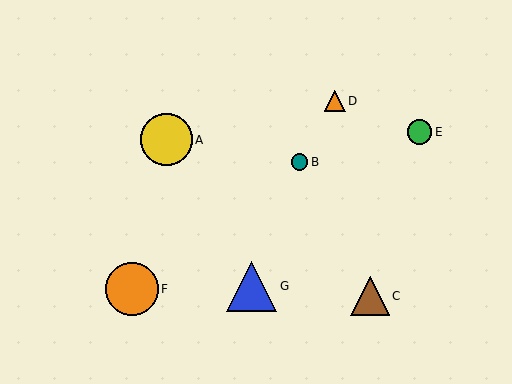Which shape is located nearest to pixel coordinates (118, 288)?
The orange circle (labeled F) at (132, 289) is nearest to that location.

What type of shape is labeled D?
Shape D is an orange triangle.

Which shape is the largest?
The orange circle (labeled F) is the largest.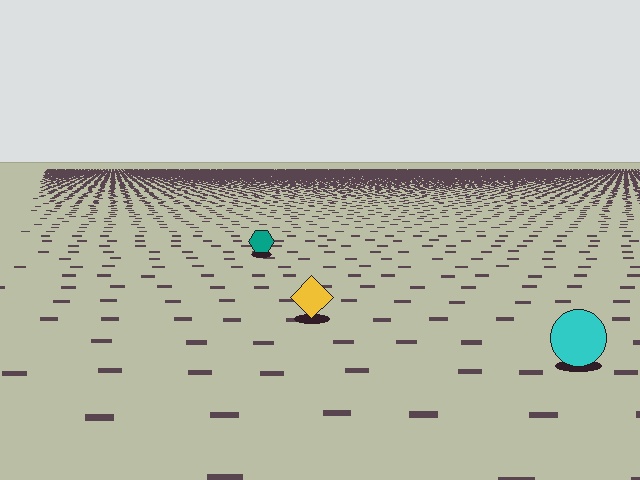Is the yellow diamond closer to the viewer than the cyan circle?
No. The cyan circle is closer — you can tell from the texture gradient: the ground texture is coarser near it.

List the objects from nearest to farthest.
From nearest to farthest: the cyan circle, the yellow diamond, the teal hexagon.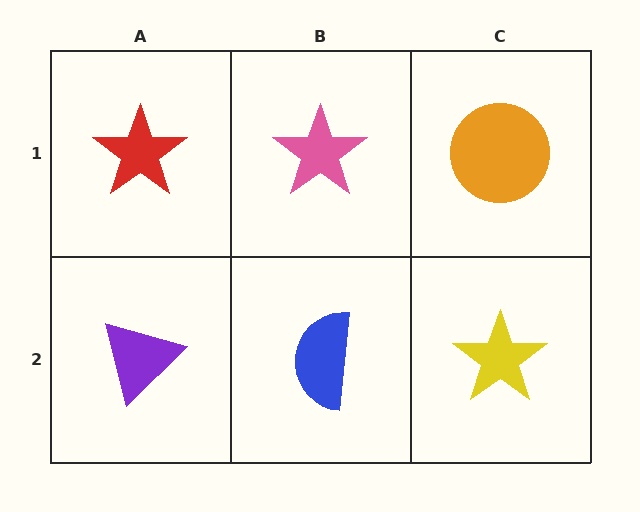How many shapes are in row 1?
3 shapes.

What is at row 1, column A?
A red star.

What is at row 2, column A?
A purple triangle.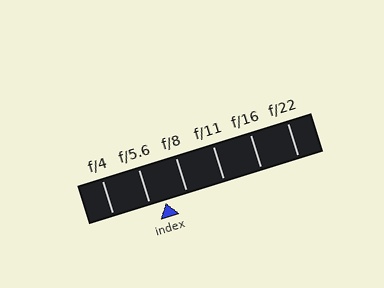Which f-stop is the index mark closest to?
The index mark is closest to f/5.6.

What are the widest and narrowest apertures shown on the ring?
The widest aperture shown is f/4 and the narrowest is f/22.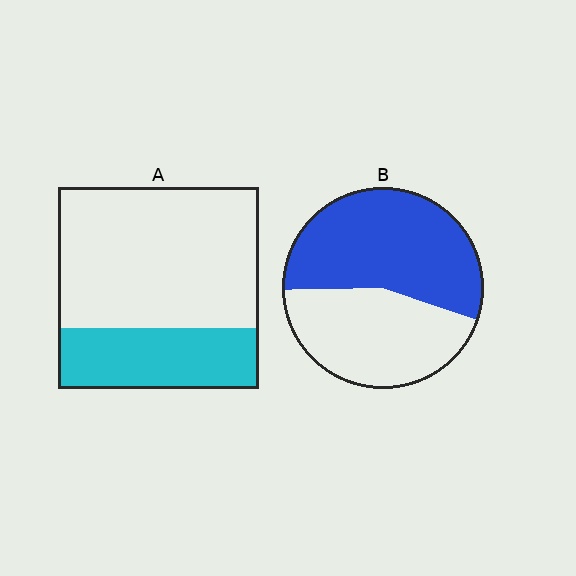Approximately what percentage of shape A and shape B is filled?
A is approximately 30% and B is approximately 55%.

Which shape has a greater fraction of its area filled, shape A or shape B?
Shape B.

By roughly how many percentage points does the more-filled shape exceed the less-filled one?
By roughly 25 percentage points (B over A).